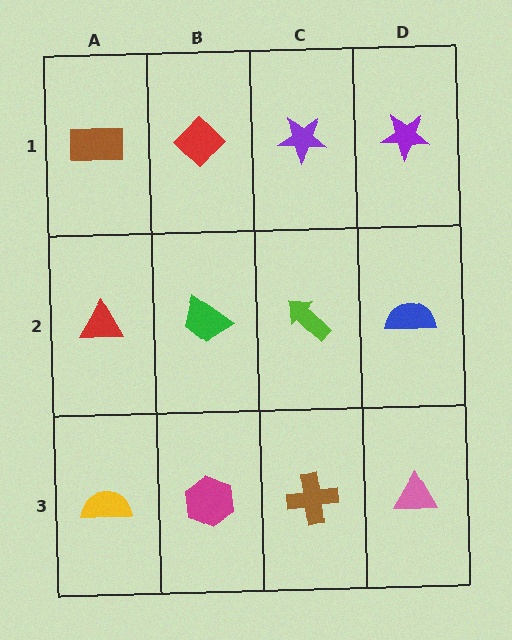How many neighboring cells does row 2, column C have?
4.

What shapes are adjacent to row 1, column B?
A green trapezoid (row 2, column B), a brown rectangle (row 1, column A), a purple star (row 1, column C).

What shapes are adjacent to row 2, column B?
A red diamond (row 1, column B), a magenta hexagon (row 3, column B), a red triangle (row 2, column A), a lime arrow (row 2, column C).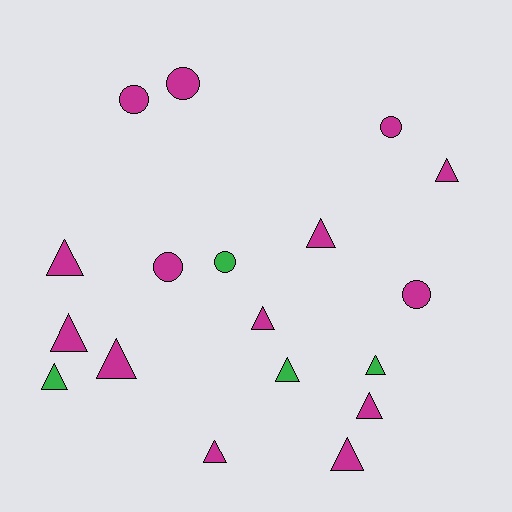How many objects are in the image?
There are 18 objects.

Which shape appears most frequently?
Triangle, with 12 objects.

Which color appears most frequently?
Magenta, with 14 objects.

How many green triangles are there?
There are 3 green triangles.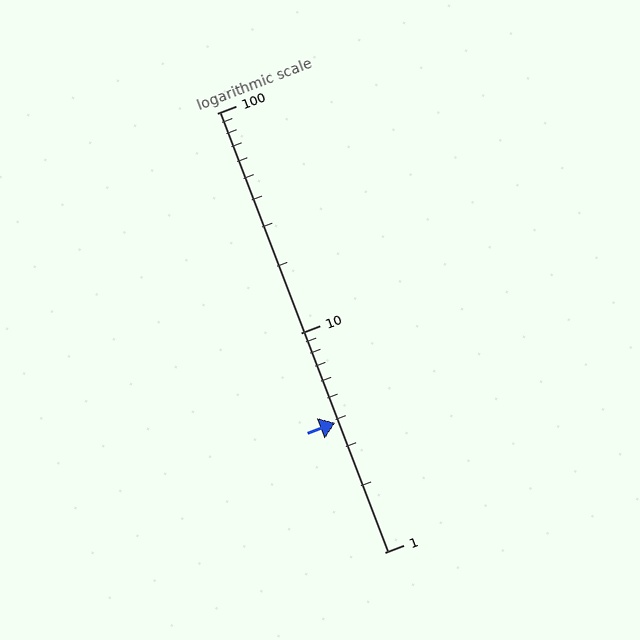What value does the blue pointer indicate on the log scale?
The pointer indicates approximately 3.9.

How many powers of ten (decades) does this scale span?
The scale spans 2 decades, from 1 to 100.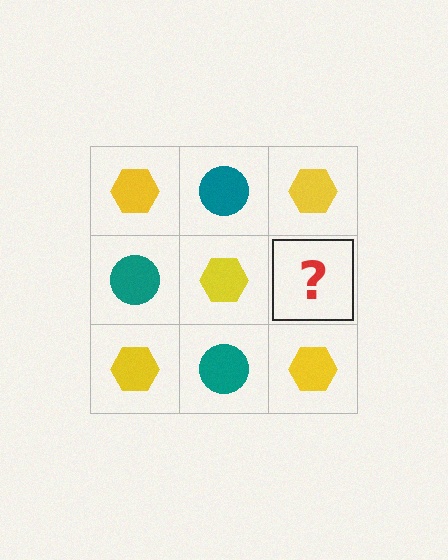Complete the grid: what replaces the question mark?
The question mark should be replaced with a teal circle.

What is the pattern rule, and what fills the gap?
The rule is that it alternates yellow hexagon and teal circle in a checkerboard pattern. The gap should be filled with a teal circle.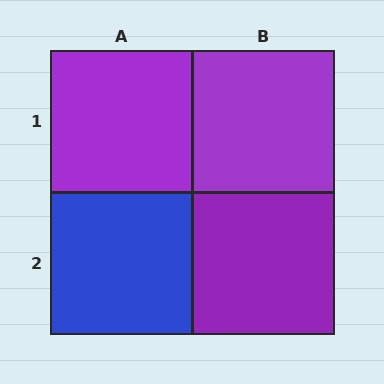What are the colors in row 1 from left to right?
Purple, purple.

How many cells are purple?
3 cells are purple.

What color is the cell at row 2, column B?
Purple.